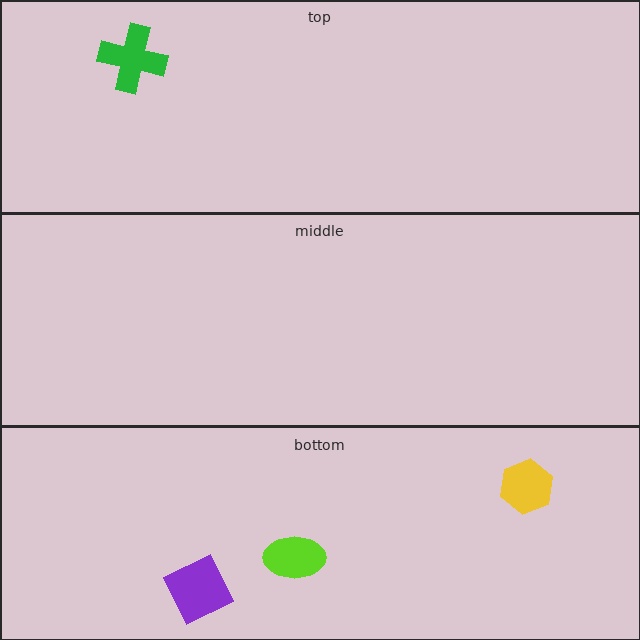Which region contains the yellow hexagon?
The bottom region.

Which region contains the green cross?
The top region.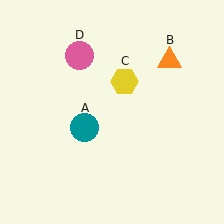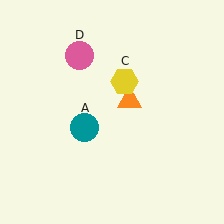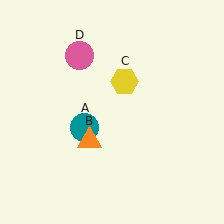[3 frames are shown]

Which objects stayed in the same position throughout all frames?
Teal circle (object A) and yellow hexagon (object C) and pink circle (object D) remained stationary.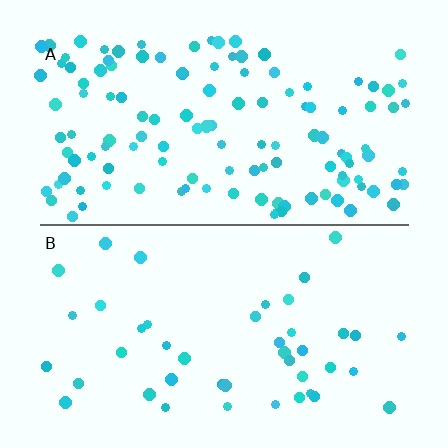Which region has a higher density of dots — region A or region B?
A (the top).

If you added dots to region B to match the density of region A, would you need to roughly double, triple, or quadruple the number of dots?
Approximately triple.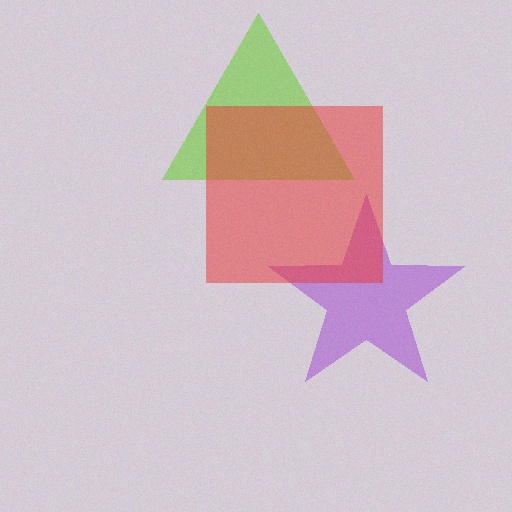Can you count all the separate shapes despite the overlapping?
Yes, there are 3 separate shapes.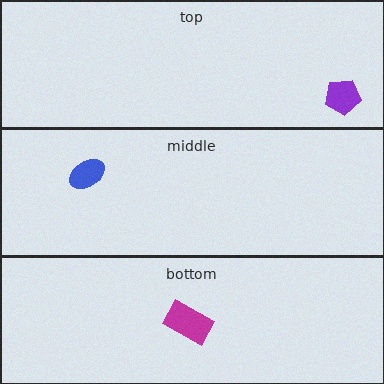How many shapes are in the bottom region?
1.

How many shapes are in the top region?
1.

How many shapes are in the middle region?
1.